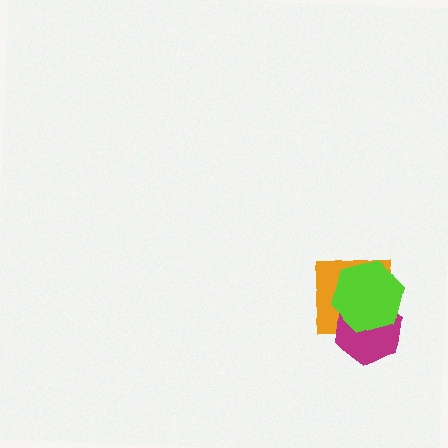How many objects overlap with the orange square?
2 objects overlap with the orange square.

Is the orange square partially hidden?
Yes, it is partially covered by another shape.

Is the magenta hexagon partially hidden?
Yes, it is partially covered by another shape.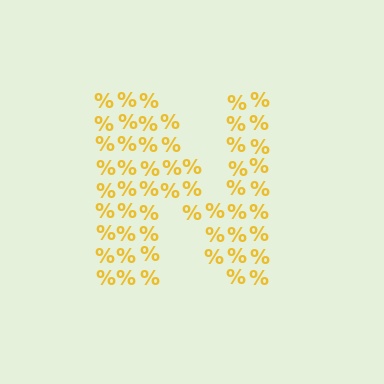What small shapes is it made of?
It is made of small percent signs.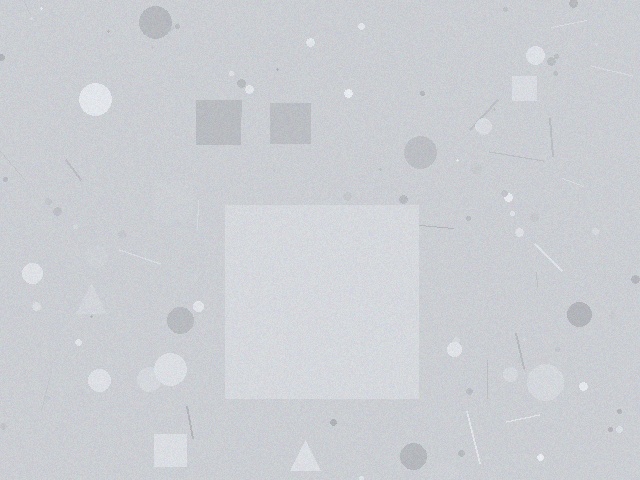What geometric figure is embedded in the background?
A square is embedded in the background.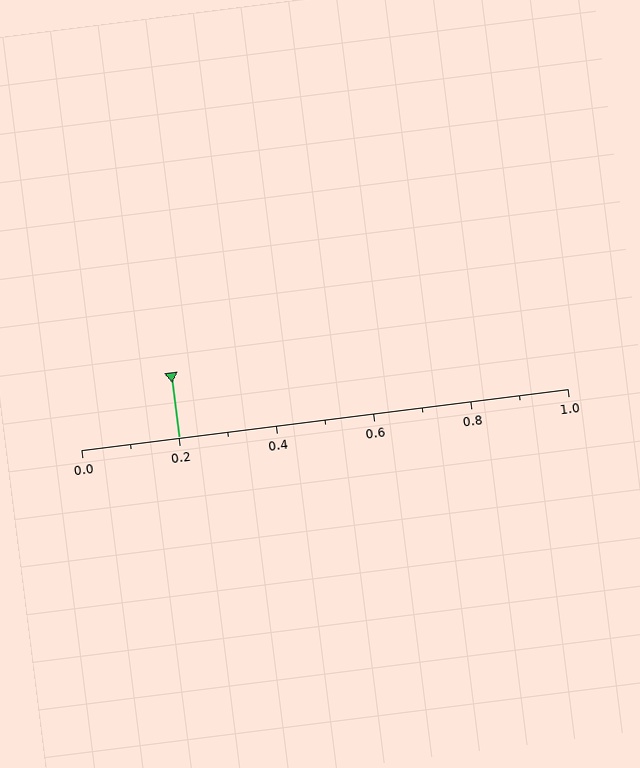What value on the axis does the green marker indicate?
The marker indicates approximately 0.2.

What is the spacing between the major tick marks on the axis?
The major ticks are spaced 0.2 apart.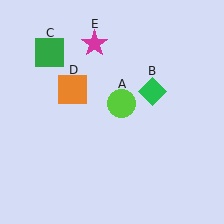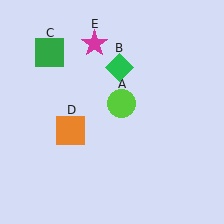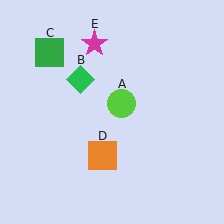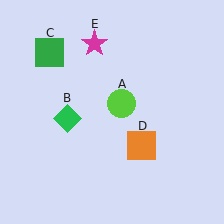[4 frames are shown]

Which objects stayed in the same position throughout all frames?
Lime circle (object A) and green square (object C) and magenta star (object E) remained stationary.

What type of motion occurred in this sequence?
The green diamond (object B), orange square (object D) rotated counterclockwise around the center of the scene.